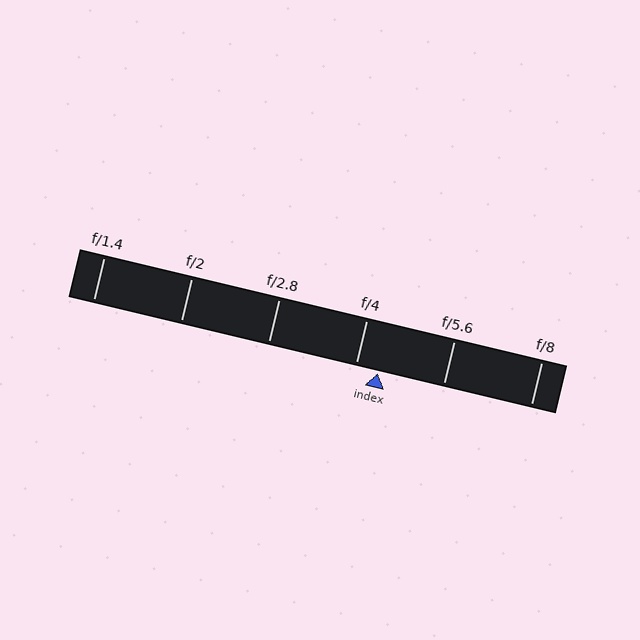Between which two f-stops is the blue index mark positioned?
The index mark is between f/4 and f/5.6.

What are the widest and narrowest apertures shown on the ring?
The widest aperture shown is f/1.4 and the narrowest is f/8.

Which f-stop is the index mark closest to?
The index mark is closest to f/4.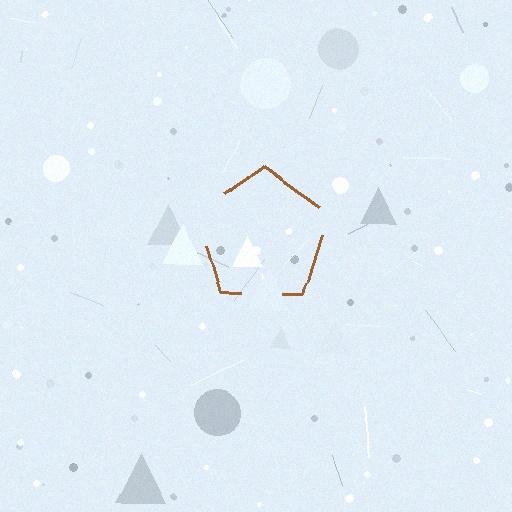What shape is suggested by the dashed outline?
The dashed outline suggests a pentagon.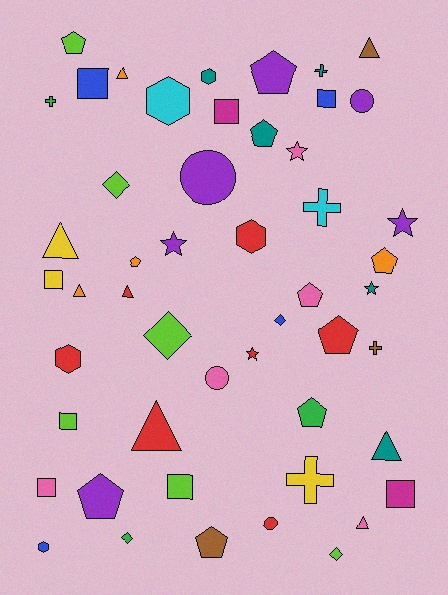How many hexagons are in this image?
There are 5 hexagons.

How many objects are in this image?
There are 50 objects.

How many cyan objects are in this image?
There are 2 cyan objects.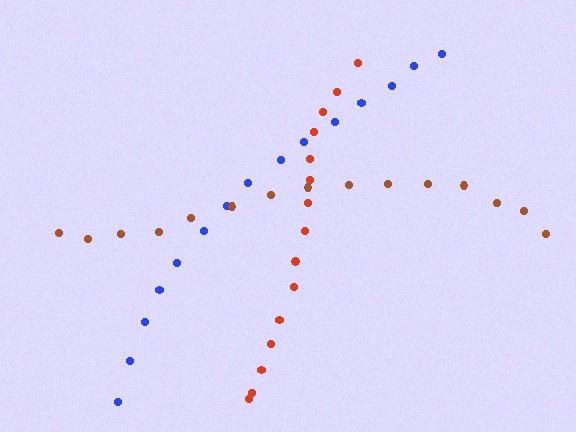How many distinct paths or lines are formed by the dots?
There are 3 distinct paths.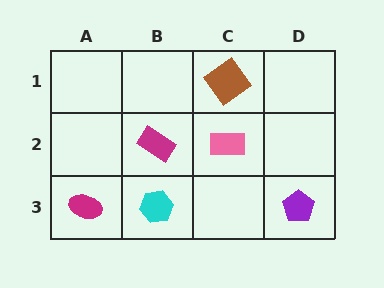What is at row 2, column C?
A pink rectangle.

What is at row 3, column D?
A purple pentagon.